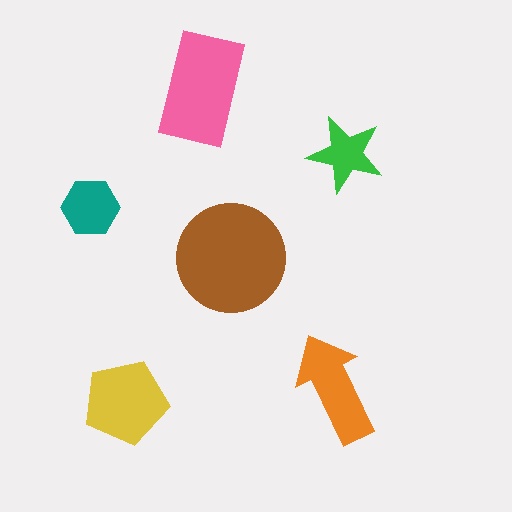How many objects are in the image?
There are 6 objects in the image.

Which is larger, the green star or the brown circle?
The brown circle.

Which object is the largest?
The brown circle.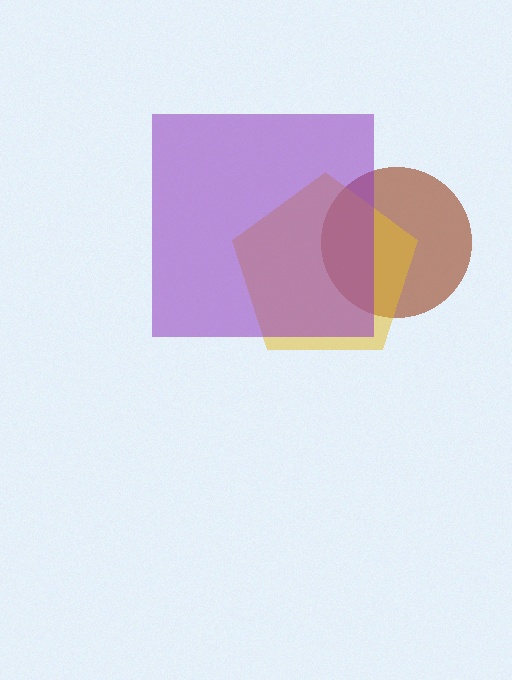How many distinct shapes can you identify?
There are 3 distinct shapes: a brown circle, a yellow pentagon, a purple square.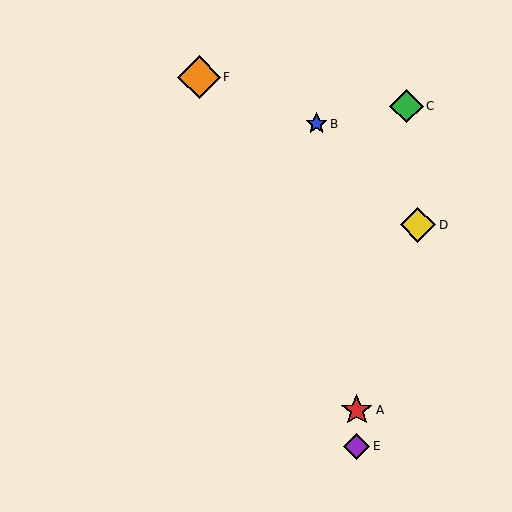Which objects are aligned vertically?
Objects A, E are aligned vertically.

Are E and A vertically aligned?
Yes, both are at x≈357.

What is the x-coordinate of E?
Object E is at x≈357.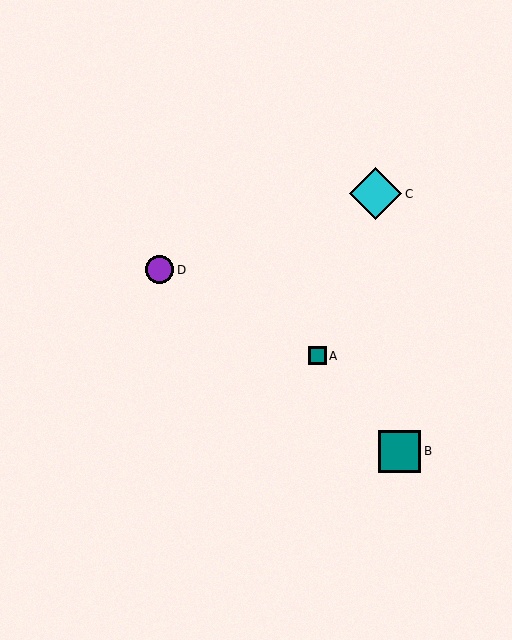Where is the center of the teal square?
The center of the teal square is at (400, 451).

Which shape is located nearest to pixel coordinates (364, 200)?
The cyan diamond (labeled C) at (376, 194) is nearest to that location.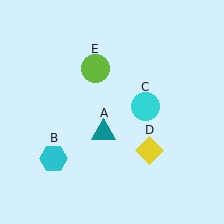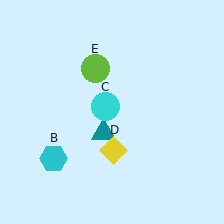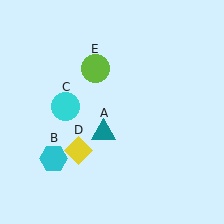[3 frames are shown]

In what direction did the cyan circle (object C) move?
The cyan circle (object C) moved left.